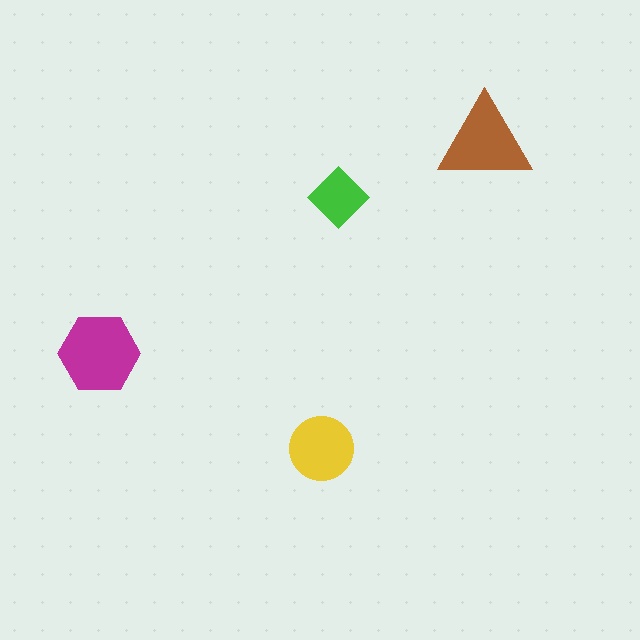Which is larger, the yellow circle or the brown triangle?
The brown triangle.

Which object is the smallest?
The green diamond.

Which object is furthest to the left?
The magenta hexagon is leftmost.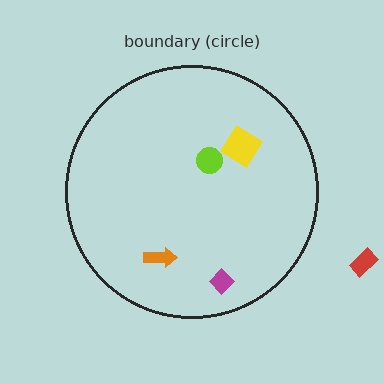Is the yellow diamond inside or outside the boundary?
Inside.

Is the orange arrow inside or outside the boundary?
Inside.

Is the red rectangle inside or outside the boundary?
Outside.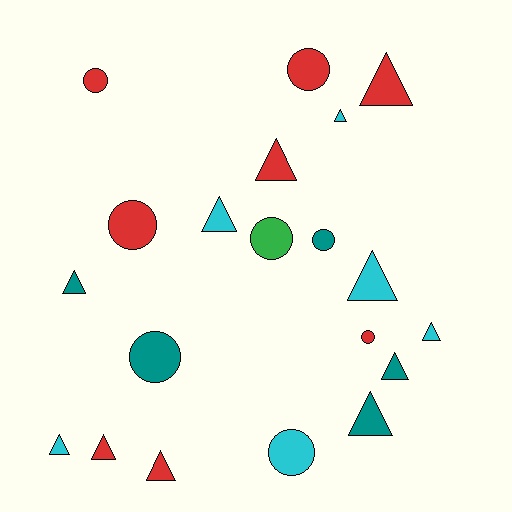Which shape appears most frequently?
Triangle, with 12 objects.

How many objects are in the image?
There are 20 objects.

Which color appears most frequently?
Red, with 8 objects.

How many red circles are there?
There are 4 red circles.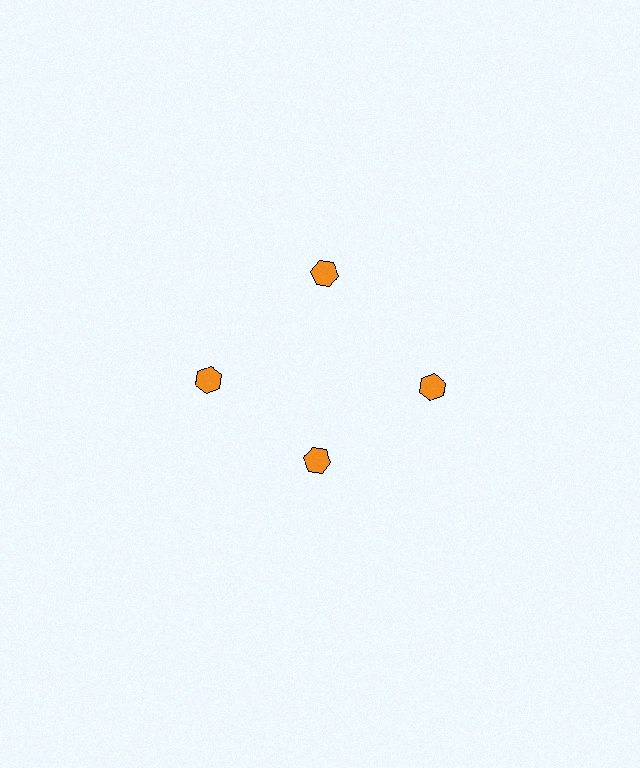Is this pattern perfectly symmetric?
No. The 4 orange hexagons are arranged in a ring, but one element near the 6 o'clock position is pulled inward toward the center, breaking the 4-fold rotational symmetry.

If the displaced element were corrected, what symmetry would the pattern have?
It would have 4-fold rotational symmetry — the pattern would map onto itself every 90 degrees.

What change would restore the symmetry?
The symmetry would be restored by moving it outward, back onto the ring so that all 4 hexagons sit at equal angles and equal distance from the center.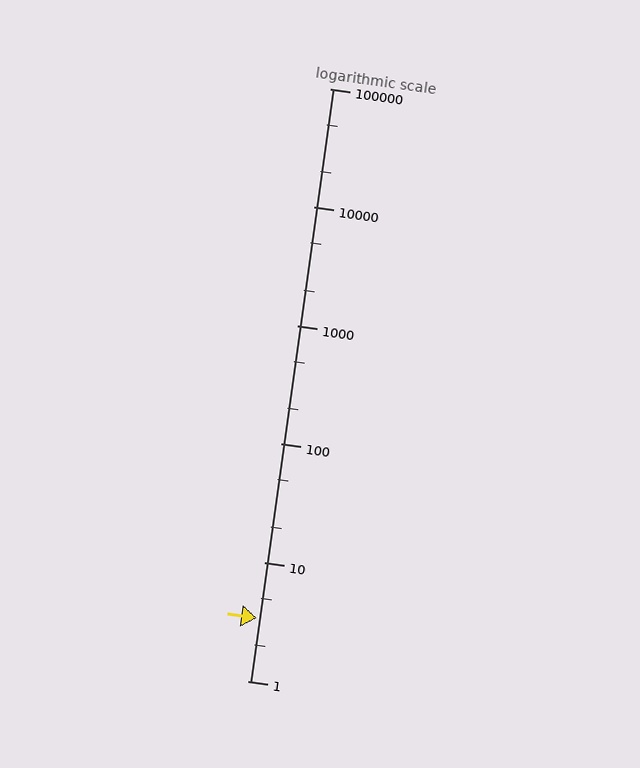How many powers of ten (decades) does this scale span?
The scale spans 5 decades, from 1 to 100000.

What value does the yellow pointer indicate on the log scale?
The pointer indicates approximately 3.4.